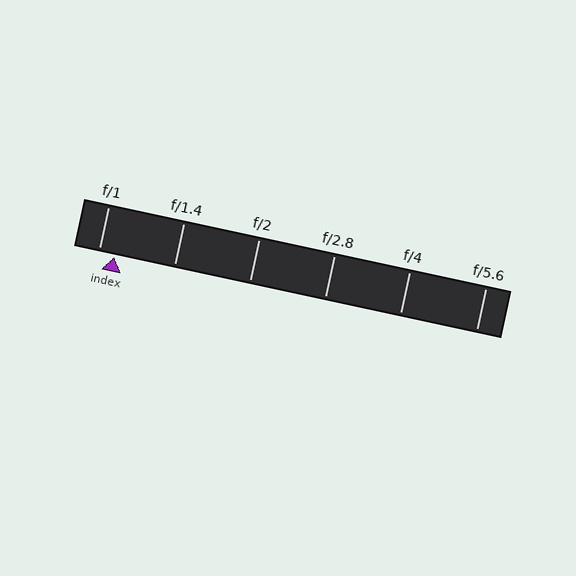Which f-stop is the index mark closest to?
The index mark is closest to f/1.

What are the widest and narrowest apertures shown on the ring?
The widest aperture shown is f/1 and the narrowest is f/5.6.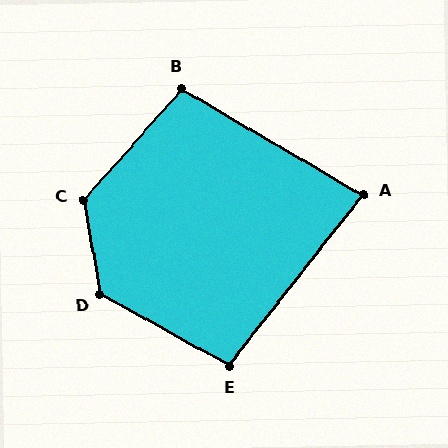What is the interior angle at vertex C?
Approximately 129 degrees (obtuse).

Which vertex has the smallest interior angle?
A, at approximately 82 degrees.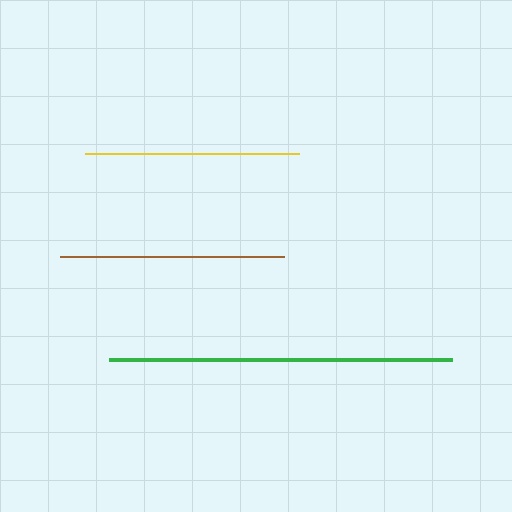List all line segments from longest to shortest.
From longest to shortest: green, brown, yellow.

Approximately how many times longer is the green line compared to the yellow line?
The green line is approximately 1.6 times the length of the yellow line.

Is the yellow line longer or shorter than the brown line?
The brown line is longer than the yellow line.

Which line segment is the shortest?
The yellow line is the shortest at approximately 214 pixels.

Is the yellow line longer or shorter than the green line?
The green line is longer than the yellow line.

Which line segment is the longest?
The green line is the longest at approximately 343 pixels.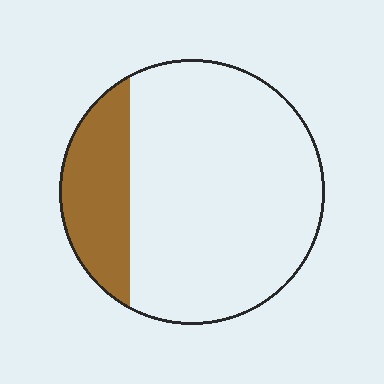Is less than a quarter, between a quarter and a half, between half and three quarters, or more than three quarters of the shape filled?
Less than a quarter.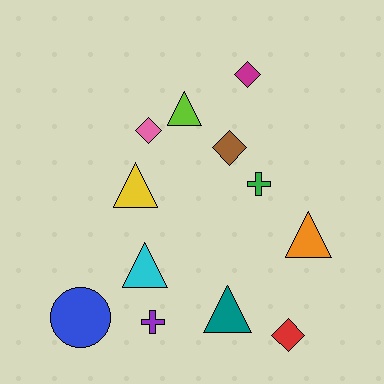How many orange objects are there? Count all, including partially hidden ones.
There is 1 orange object.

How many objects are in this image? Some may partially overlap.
There are 12 objects.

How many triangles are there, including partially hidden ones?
There are 5 triangles.